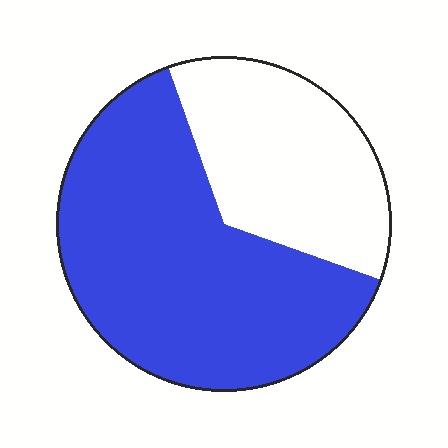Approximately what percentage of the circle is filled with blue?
Approximately 65%.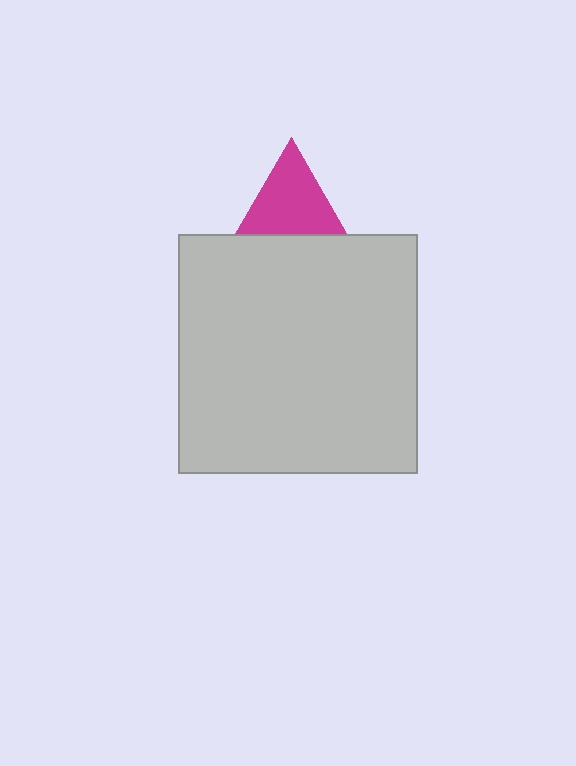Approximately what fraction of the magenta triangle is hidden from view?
Roughly 34% of the magenta triangle is hidden behind the light gray square.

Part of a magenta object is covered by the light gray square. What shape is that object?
It is a triangle.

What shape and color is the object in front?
The object in front is a light gray square.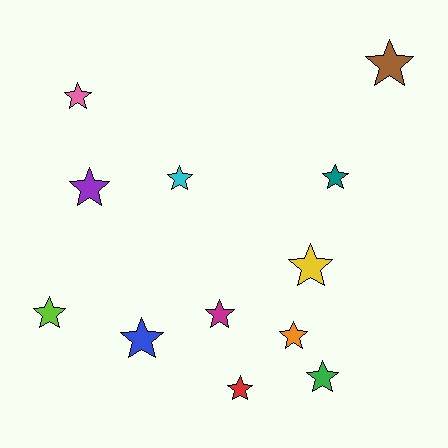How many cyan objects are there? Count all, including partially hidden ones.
There is 1 cyan object.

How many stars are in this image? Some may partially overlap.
There are 12 stars.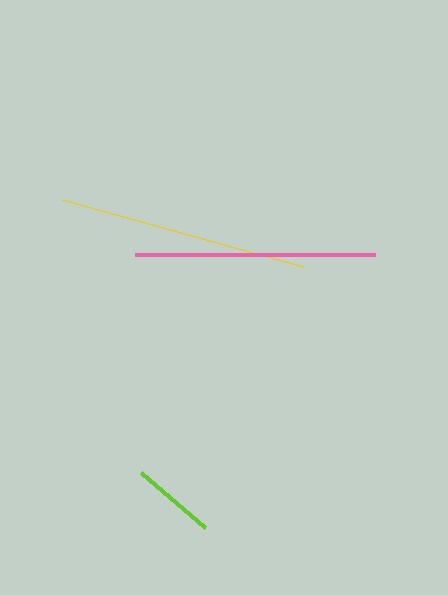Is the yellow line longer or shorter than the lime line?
The yellow line is longer than the lime line.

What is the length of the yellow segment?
The yellow segment is approximately 250 pixels long.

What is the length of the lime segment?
The lime segment is approximately 84 pixels long.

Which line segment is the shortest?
The lime line is the shortest at approximately 84 pixels.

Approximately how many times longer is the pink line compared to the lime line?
The pink line is approximately 2.9 times the length of the lime line.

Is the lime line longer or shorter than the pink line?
The pink line is longer than the lime line.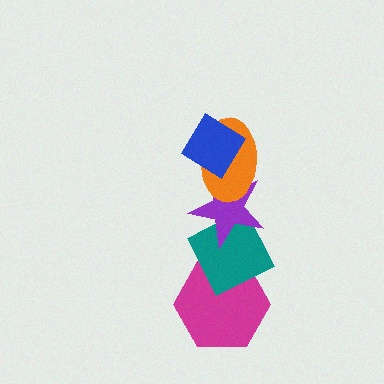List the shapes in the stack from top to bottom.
From top to bottom: the blue diamond, the orange ellipse, the purple star, the teal diamond, the magenta hexagon.